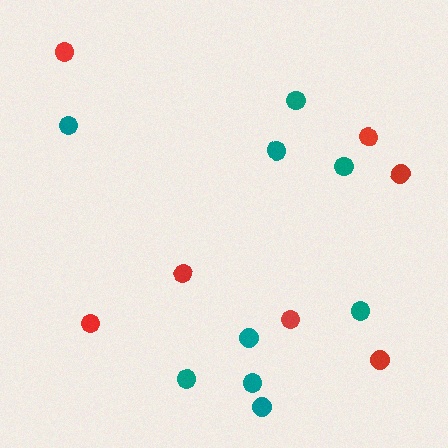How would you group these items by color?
There are 2 groups: one group of red circles (7) and one group of teal circles (9).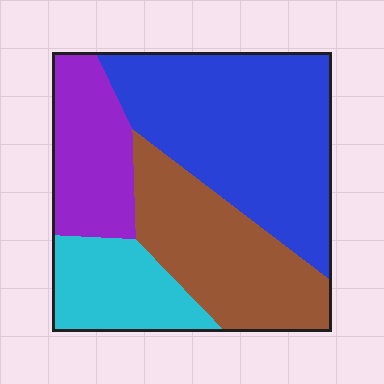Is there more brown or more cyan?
Brown.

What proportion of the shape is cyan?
Cyan takes up about one sixth (1/6) of the shape.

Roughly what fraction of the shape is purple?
Purple covers about 15% of the shape.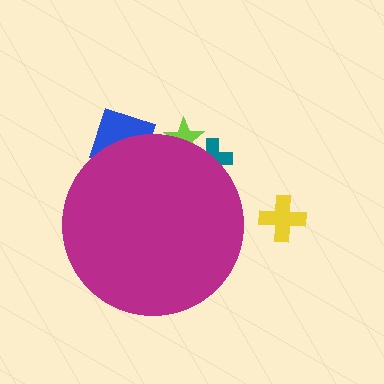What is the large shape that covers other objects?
A magenta circle.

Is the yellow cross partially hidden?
No, the yellow cross is fully visible.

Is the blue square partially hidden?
Yes, the blue square is partially hidden behind the magenta circle.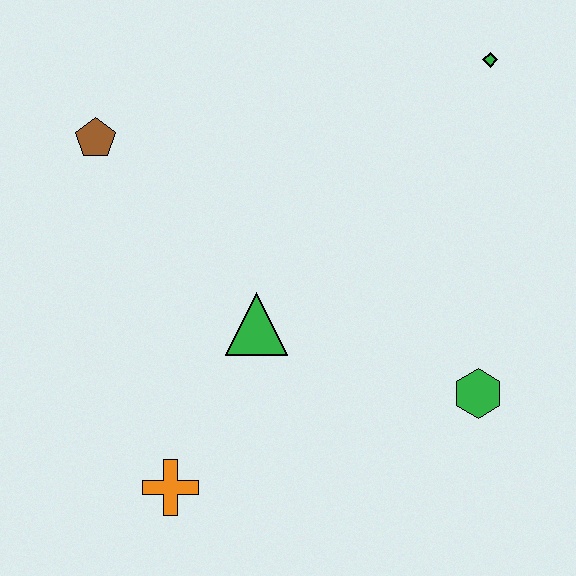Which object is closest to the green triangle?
The orange cross is closest to the green triangle.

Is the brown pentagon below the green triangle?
No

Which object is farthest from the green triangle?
The green diamond is farthest from the green triangle.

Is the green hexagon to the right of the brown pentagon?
Yes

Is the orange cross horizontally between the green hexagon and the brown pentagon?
Yes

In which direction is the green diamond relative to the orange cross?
The green diamond is above the orange cross.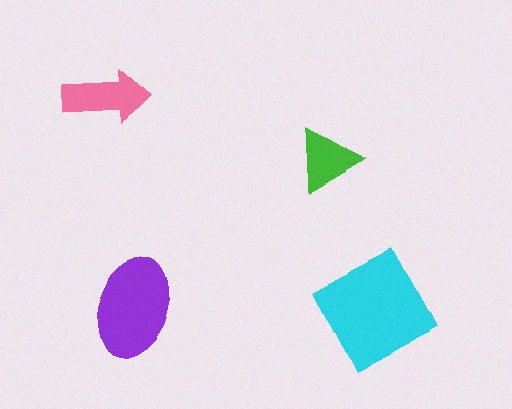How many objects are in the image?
There are 4 objects in the image.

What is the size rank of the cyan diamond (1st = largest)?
1st.